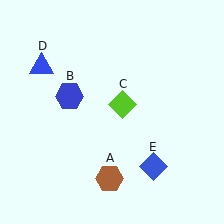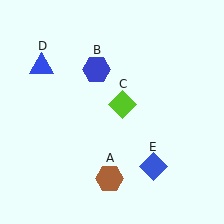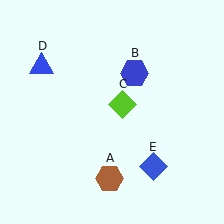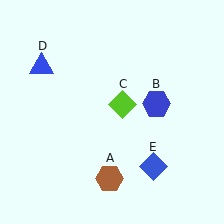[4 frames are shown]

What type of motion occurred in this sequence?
The blue hexagon (object B) rotated clockwise around the center of the scene.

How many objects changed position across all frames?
1 object changed position: blue hexagon (object B).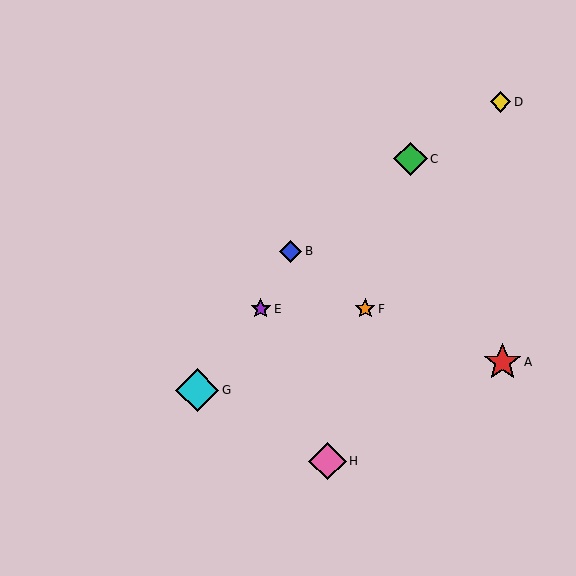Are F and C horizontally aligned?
No, F is at y≈309 and C is at y≈159.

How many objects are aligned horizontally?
2 objects (E, F) are aligned horizontally.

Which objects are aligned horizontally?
Objects E, F are aligned horizontally.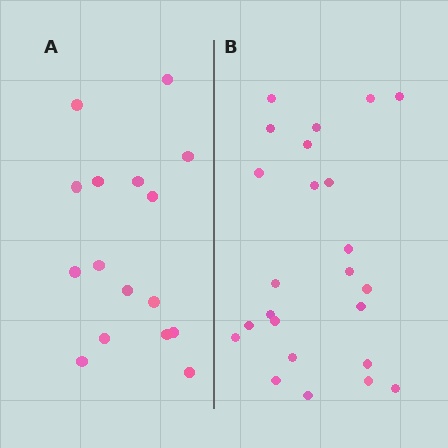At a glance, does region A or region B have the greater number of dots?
Region B (the right region) has more dots.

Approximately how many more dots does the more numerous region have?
Region B has roughly 8 or so more dots than region A.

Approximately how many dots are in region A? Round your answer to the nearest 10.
About 20 dots. (The exact count is 16, which rounds to 20.)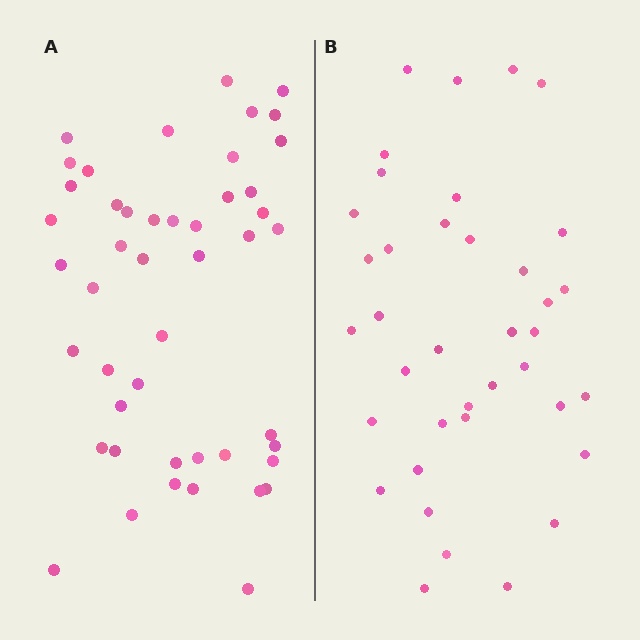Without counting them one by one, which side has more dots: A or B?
Region A (the left region) has more dots.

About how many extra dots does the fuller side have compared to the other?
Region A has roughly 8 or so more dots than region B.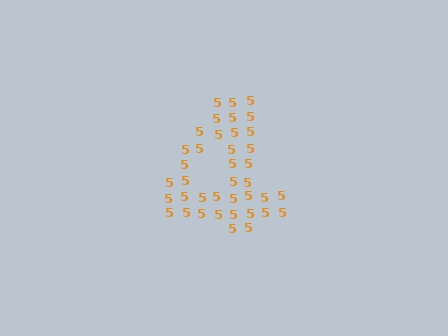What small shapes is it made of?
It is made of small digit 5's.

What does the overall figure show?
The overall figure shows the digit 4.